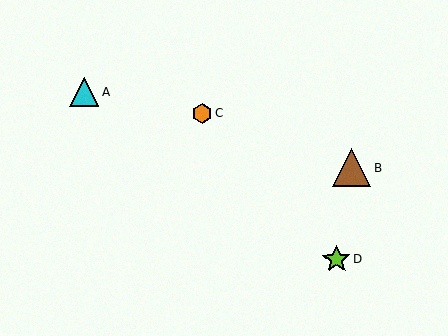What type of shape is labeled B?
Shape B is a brown triangle.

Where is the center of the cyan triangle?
The center of the cyan triangle is at (84, 92).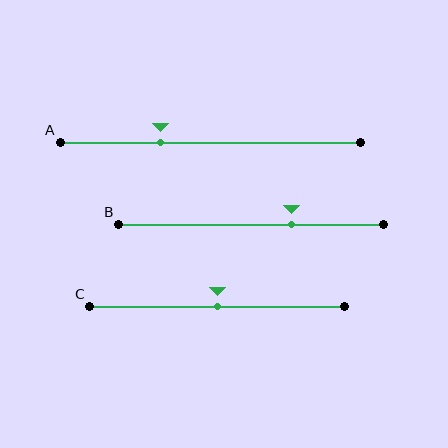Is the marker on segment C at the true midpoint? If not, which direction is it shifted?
Yes, the marker on segment C is at the true midpoint.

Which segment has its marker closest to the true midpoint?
Segment C has its marker closest to the true midpoint.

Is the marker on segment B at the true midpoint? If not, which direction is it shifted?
No, the marker on segment B is shifted to the right by about 15% of the segment length.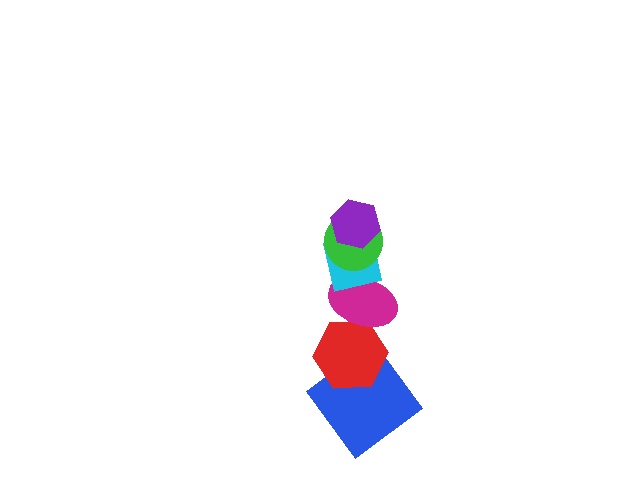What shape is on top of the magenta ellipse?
The cyan square is on top of the magenta ellipse.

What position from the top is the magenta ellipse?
The magenta ellipse is 4th from the top.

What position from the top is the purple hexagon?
The purple hexagon is 1st from the top.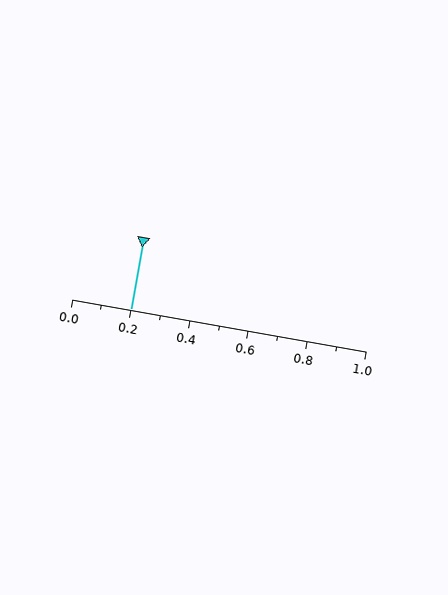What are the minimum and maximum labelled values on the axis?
The axis runs from 0.0 to 1.0.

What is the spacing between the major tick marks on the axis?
The major ticks are spaced 0.2 apart.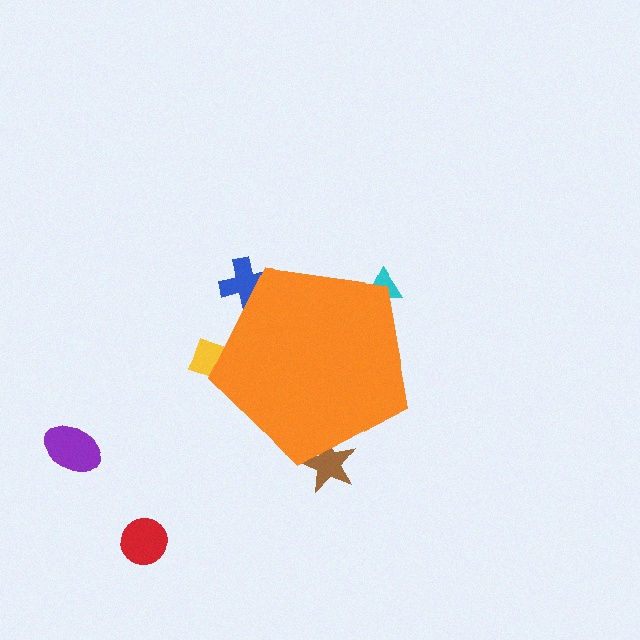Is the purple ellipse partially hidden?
No, the purple ellipse is fully visible.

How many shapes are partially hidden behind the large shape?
4 shapes are partially hidden.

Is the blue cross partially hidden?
Yes, the blue cross is partially hidden behind the orange pentagon.